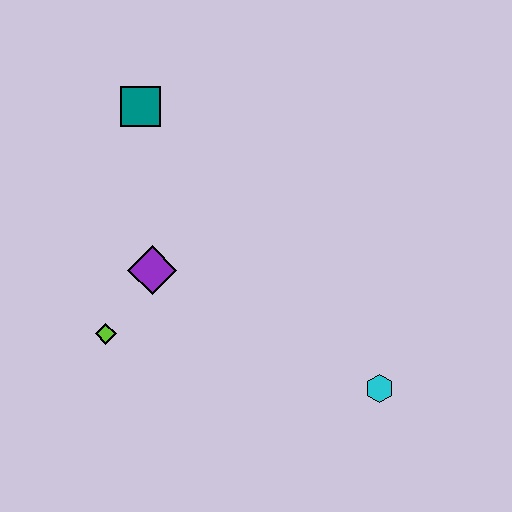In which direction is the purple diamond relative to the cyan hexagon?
The purple diamond is to the left of the cyan hexagon.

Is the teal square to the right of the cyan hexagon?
No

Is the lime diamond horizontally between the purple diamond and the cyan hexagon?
No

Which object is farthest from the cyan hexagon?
The teal square is farthest from the cyan hexagon.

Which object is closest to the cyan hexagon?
The purple diamond is closest to the cyan hexagon.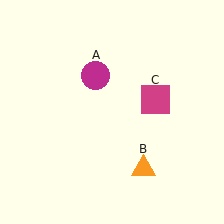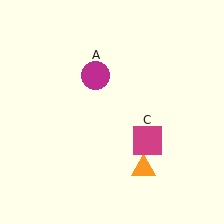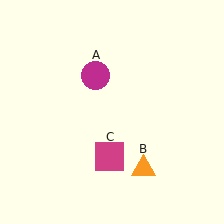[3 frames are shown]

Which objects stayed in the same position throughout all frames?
Magenta circle (object A) and orange triangle (object B) remained stationary.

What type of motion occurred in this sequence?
The magenta square (object C) rotated clockwise around the center of the scene.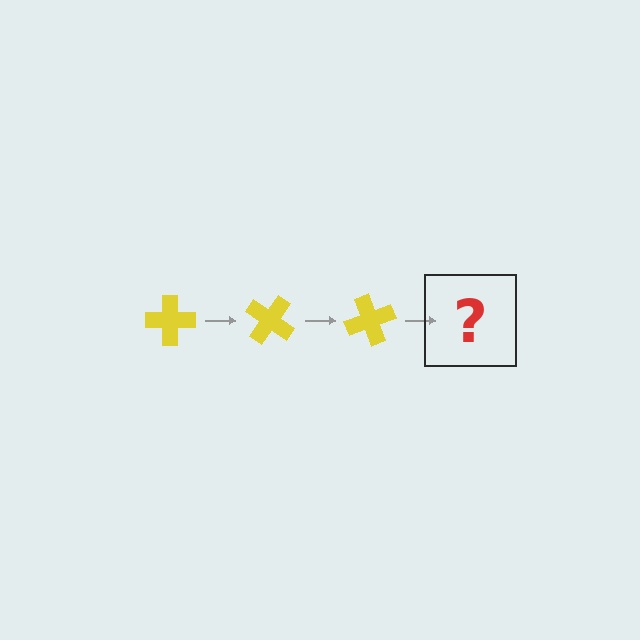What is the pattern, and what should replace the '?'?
The pattern is that the cross rotates 35 degrees each step. The '?' should be a yellow cross rotated 105 degrees.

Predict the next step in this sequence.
The next step is a yellow cross rotated 105 degrees.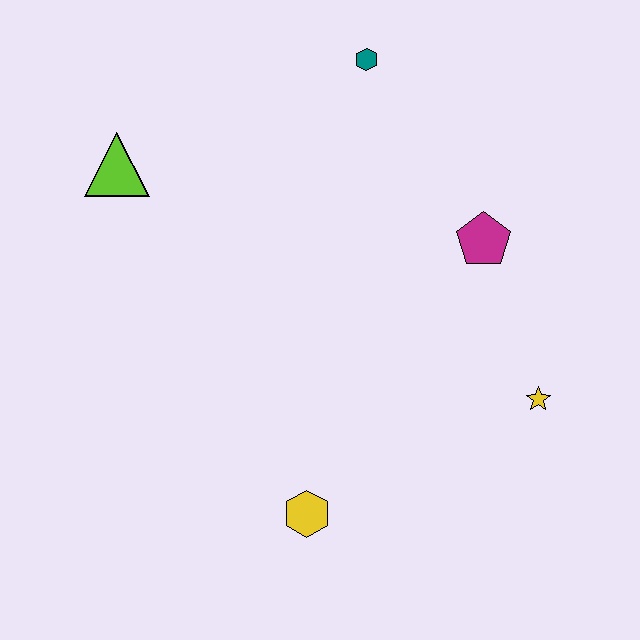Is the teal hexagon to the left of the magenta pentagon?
Yes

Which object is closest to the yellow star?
The magenta pentagon is closest to the yellow star.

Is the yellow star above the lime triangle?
No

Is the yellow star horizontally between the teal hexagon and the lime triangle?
No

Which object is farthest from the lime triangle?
The yellow star is farthest from the lime triangle.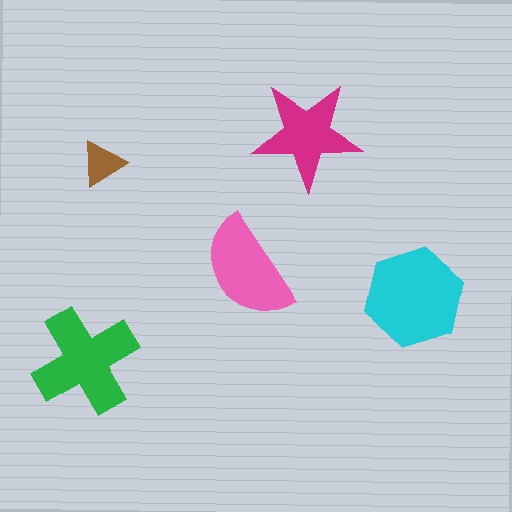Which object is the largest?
The cyan hexagon.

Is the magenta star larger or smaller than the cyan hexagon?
Smaller.